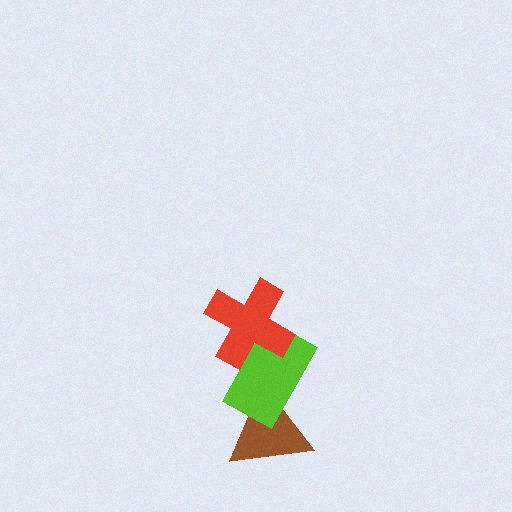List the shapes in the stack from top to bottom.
From top to bottom: the red cross, the lime rectangle, the brown triangle.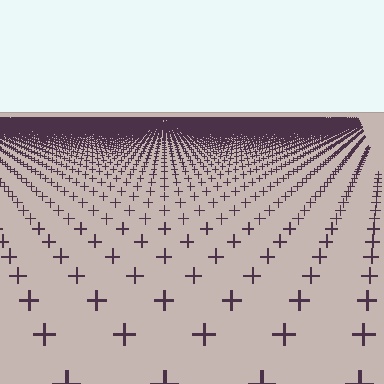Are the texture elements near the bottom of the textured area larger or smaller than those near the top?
Larger. Near the bottom, elements are closer to the viewer and appear at a bigger on-screen size.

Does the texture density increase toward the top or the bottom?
Density increases toward the top.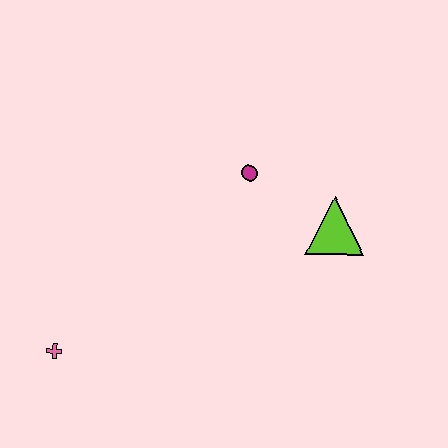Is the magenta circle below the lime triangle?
No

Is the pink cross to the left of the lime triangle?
Yes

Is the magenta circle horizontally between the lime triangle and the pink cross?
Yes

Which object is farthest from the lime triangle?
The pink cross is farthest from the lime triangle.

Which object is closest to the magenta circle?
The lime triangle is closest to the magenta circle.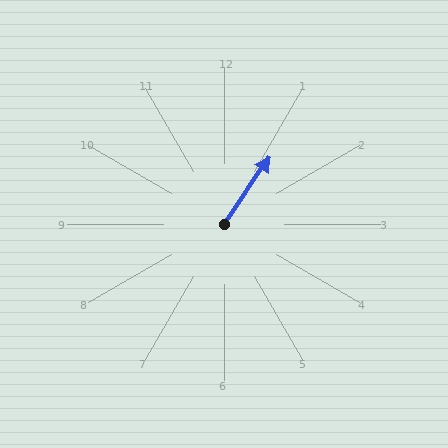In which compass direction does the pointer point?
Northeast.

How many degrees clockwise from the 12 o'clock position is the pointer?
Approximately 34 degrees.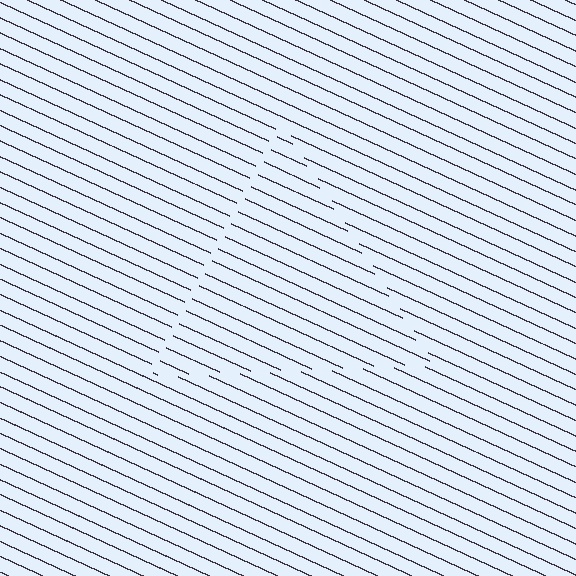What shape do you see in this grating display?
An illusory triangle. The interior of the shape contains the same grating, shifted by half a period — the contour is defined by the phase discontinuity where line-ends from the inner and outer gratings abut.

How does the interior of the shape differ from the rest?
The interior of the shape contains the same grating, shifted by half a period — the contour is defined by the phase discontinuity where line-ends from the inner and outer gratings abut.